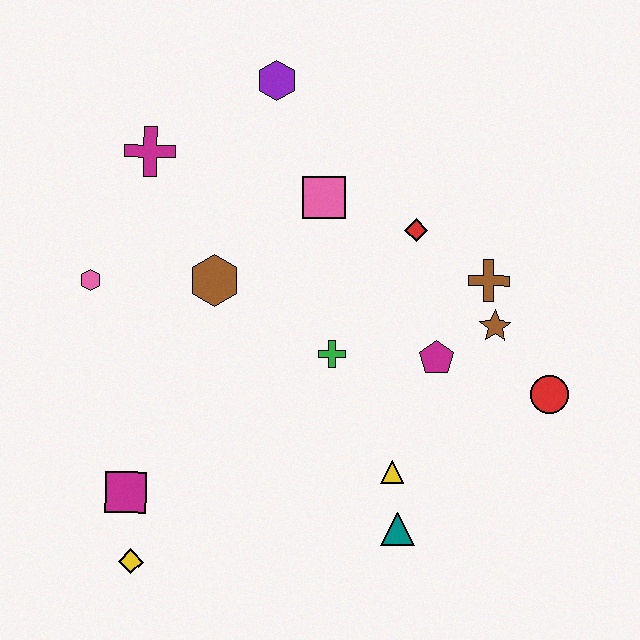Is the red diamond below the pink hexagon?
No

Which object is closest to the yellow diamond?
The magenta square is closest to the yellow diamond.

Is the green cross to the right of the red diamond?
No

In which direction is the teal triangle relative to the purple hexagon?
The teal triangle is below the purple hexagon.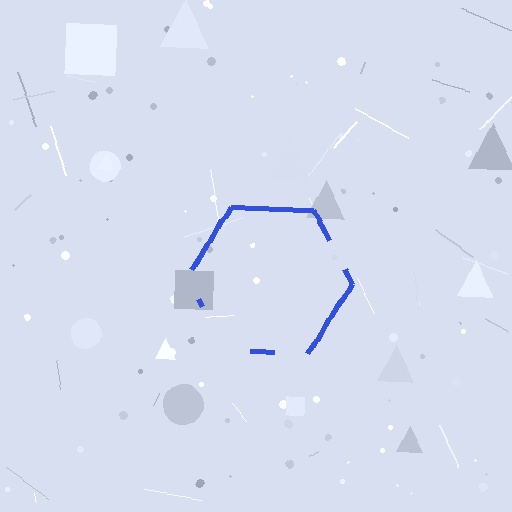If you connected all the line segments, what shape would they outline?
They would outline a hexagon.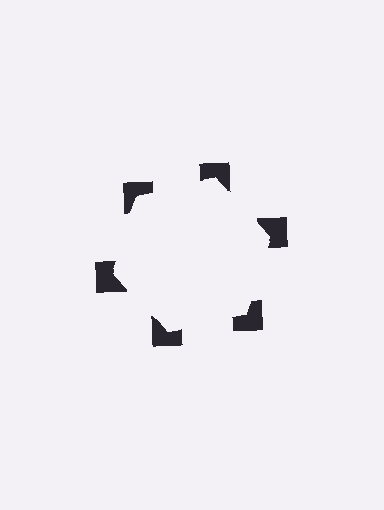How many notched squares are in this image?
There are 6 — one at each vertex of the illusory hexagon.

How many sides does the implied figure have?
6 sides.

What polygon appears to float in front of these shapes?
An illusory hexagon — its edges are inferred from the aligned wedge cuts in the notched squares, not physically drawn.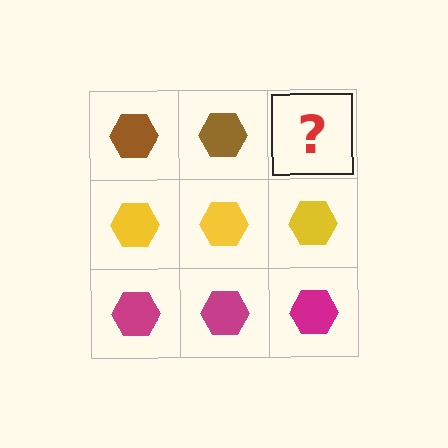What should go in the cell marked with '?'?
The missing cell should contain a brown hexagon.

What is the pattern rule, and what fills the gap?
The rule is that each row has a consistent color. The gap should be filled with a brown hexagon.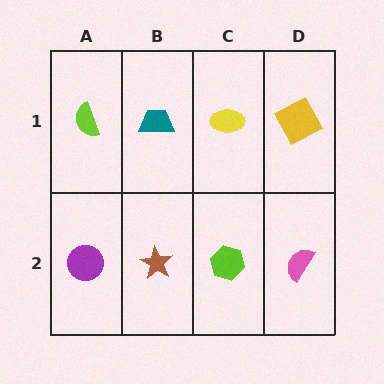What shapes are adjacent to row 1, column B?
A brown star (row 2, column B), a lime semicircle (row 1, column A), a yellow ellipse (row 1, column C).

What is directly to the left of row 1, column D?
A yellow ellipse.